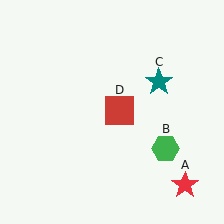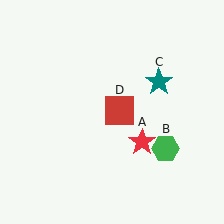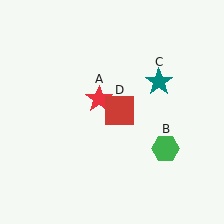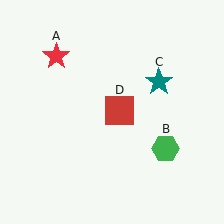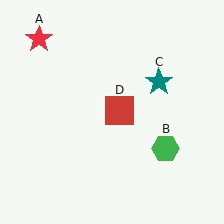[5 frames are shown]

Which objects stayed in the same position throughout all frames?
Green hexagon (object B) and teal star (object C) and red square (object D) remained stationary.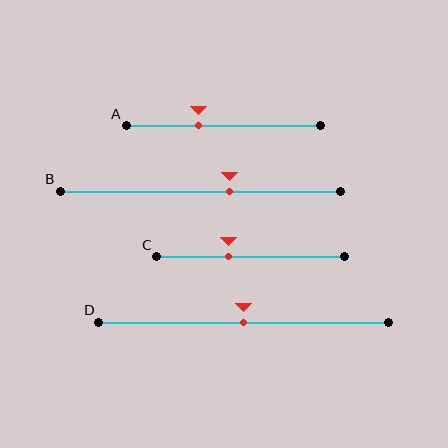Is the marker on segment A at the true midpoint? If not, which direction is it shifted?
No, the marker on segment A is shifted to the left by about 13% of the segment length.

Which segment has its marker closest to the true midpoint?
Segment D has its marker closest to the true midpoint.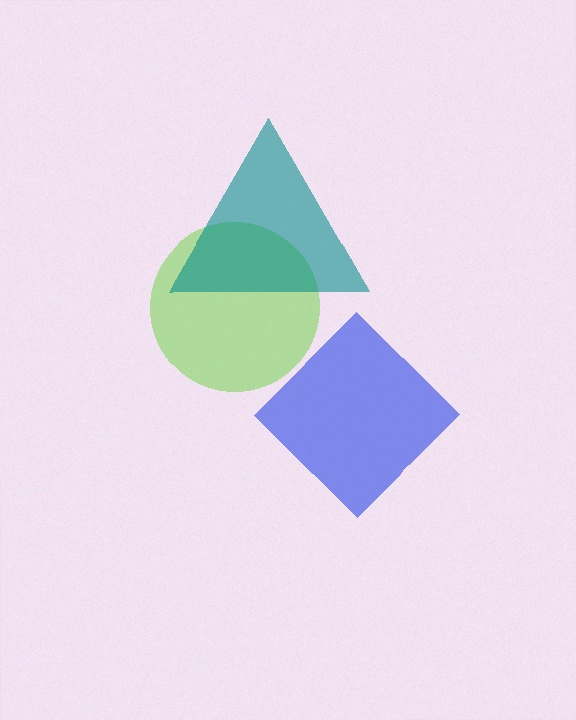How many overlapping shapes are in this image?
There are 3 overlapping shapes in the image.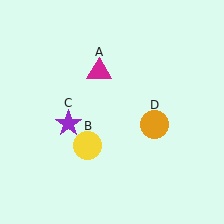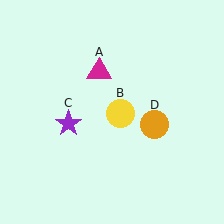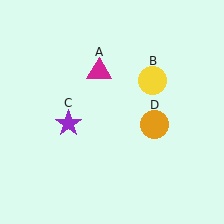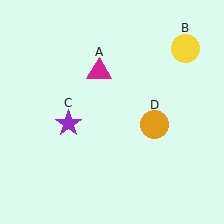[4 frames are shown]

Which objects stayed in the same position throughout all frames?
Magenta triangle (object A) and purple star (object C) and orange circle (object D) remained stationary.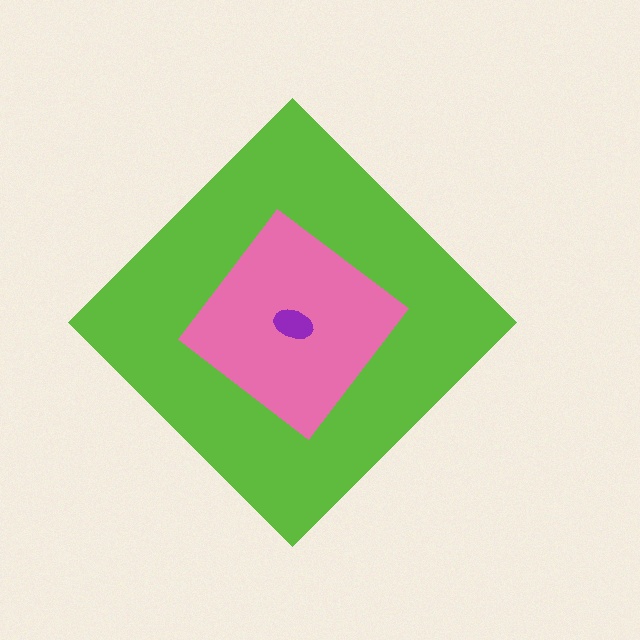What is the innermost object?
The purple ellipse.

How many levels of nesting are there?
3.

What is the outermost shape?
The lime diamond.